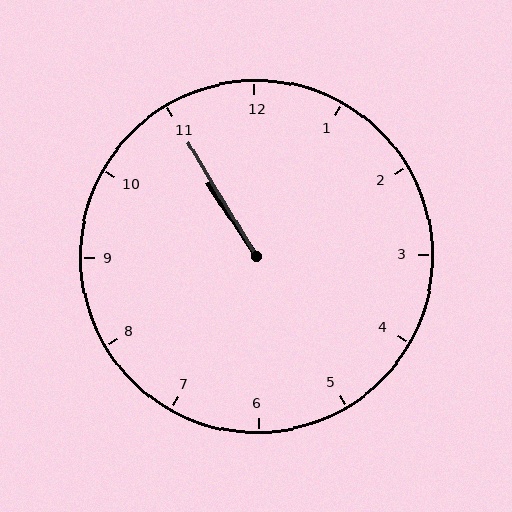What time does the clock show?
10:55.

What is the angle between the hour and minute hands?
Approximately 2 degrees.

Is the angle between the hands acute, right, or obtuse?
It is acute.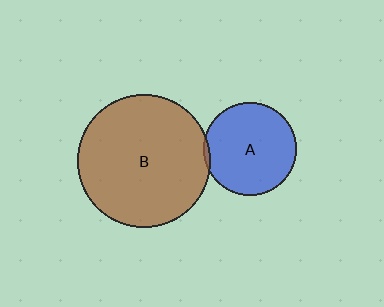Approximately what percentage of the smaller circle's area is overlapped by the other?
Approximately 5%.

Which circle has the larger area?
Circle B (brown).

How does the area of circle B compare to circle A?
Approximately 2.0 times.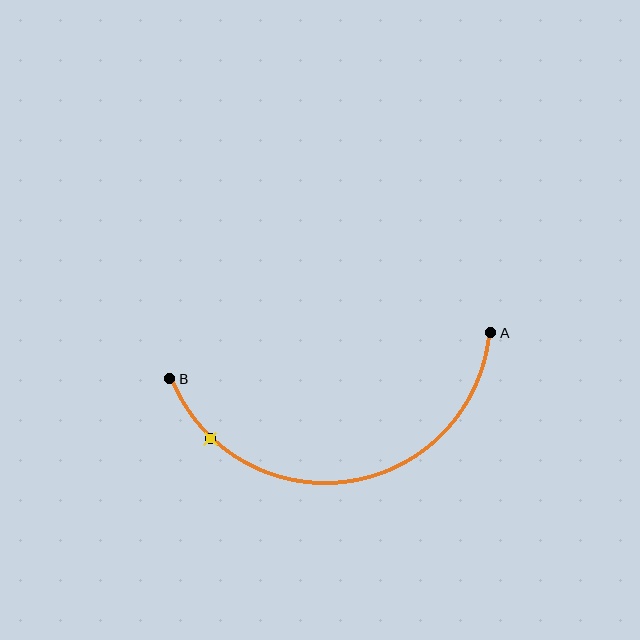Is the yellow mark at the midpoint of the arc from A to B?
No. The yellow mark lies on the arc but is closer to endpoint B. The arc midpoint would be at the point on the curve equidistant along the arc from both A and B.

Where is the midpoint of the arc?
The arc midpoint is the point on the curve farthest from the straight line joining A and B. It sits below that line.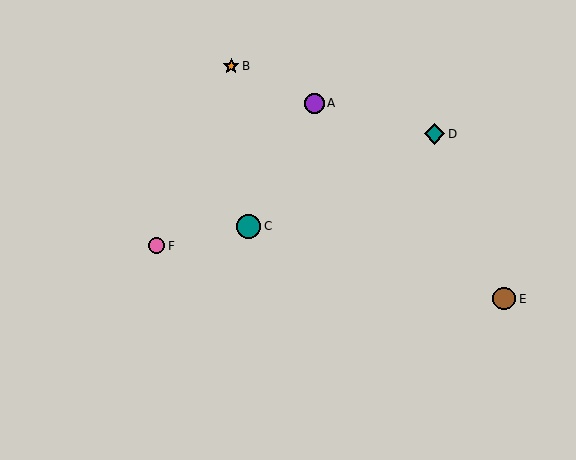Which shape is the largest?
The teal circle (labeled C) is the largest.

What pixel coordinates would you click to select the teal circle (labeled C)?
Click at (249, 226) to select the teal circle C.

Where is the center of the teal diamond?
The center of the teal diamond is at (434, 134).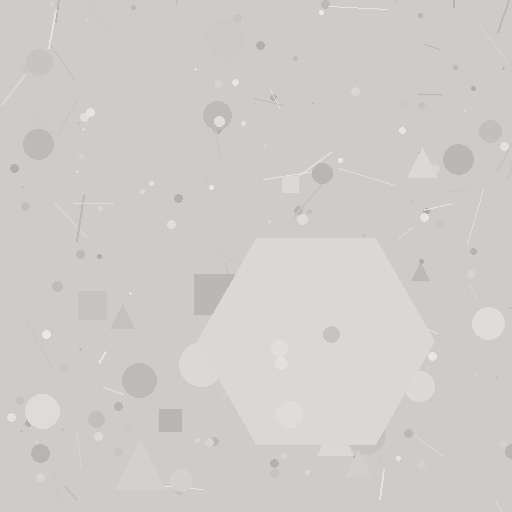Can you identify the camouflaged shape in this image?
The camouflaged shape is a hexagon.